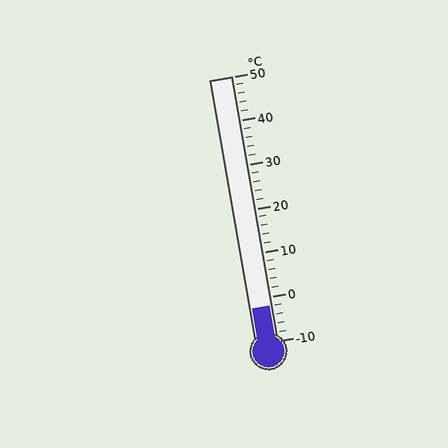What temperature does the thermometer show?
The thermometer shows approximately -2°C.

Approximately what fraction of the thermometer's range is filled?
The thermometer is filled to approximately 15% of its range.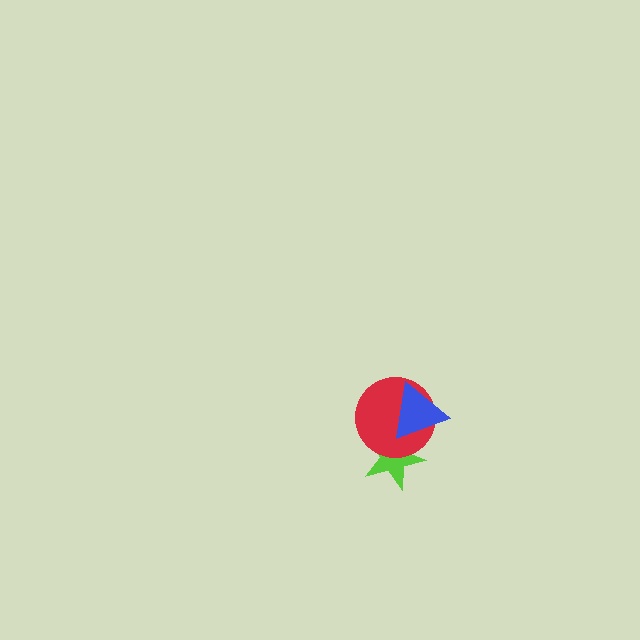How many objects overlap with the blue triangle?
2 objects overlap with the blue triangle.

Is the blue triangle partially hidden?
No, no other shape covers it.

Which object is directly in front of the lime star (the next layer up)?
The red circle is directly in front of the lime star.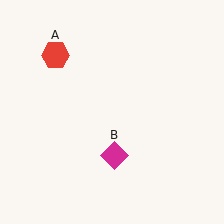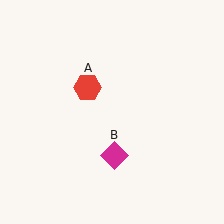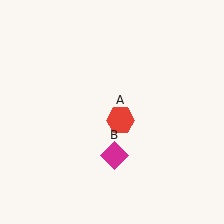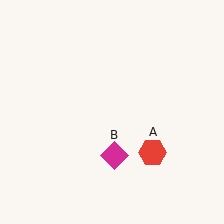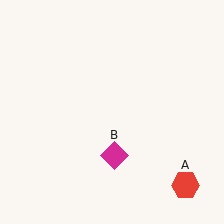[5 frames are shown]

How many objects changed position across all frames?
1 object changed position: red hexagon (object A).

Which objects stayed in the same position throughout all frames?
Magenta diamond (object B) remained stationary.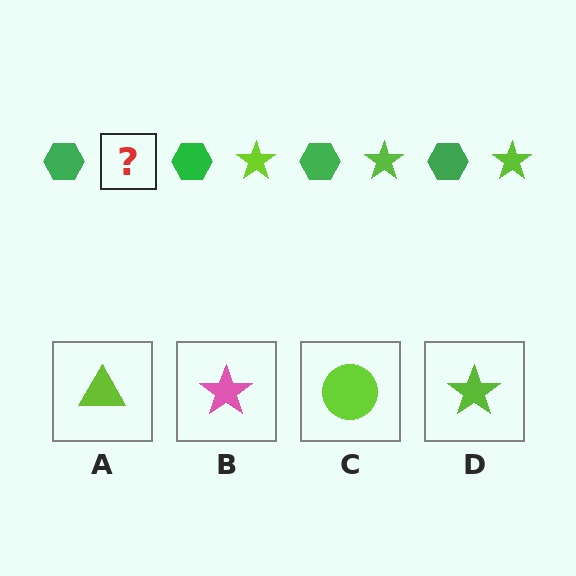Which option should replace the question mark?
Option D.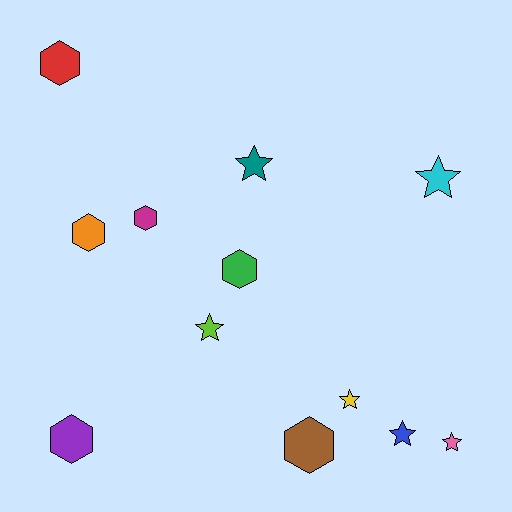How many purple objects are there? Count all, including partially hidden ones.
There is 1 purple object.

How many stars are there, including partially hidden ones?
There are 6 stars.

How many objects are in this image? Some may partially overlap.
There are 12 objects.